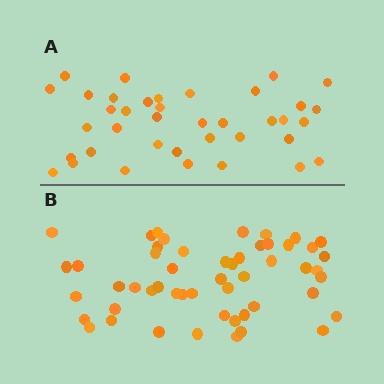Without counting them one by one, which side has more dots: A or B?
Region B (the bottom region) has more dots.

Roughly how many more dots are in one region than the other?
Region B has approximately 15 more dots than region A.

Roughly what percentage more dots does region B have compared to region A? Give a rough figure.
About 35% more.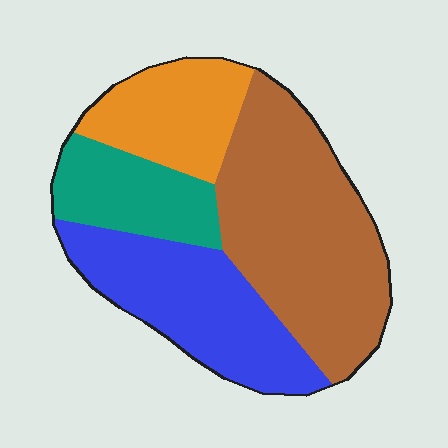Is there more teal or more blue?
Blue.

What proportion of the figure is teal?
Teal takes up less than a quarter of the figure.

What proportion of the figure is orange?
Orange covers about 15% of the figure.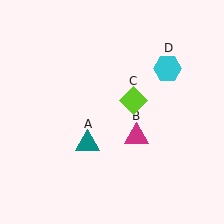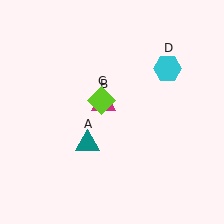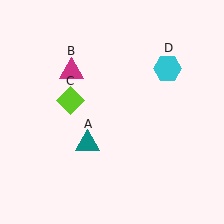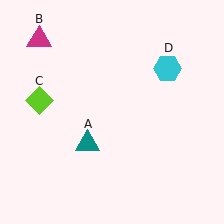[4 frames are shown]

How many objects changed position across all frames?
2 objects changed position: magenta triangle (object B), lime diamond (object C).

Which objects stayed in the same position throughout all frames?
Teal triangle (object A) and cyan hexagon (object D) remained stationary.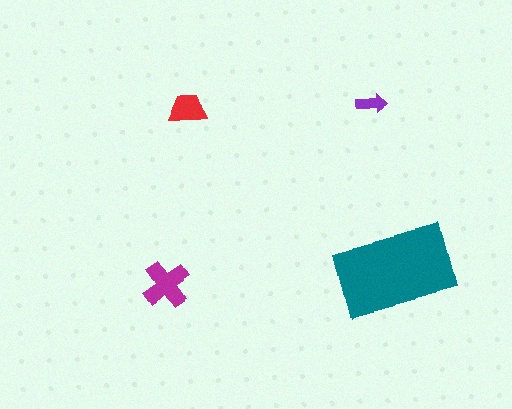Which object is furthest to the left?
The magenta cross is leftmost.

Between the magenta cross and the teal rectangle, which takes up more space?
The teal rectangle.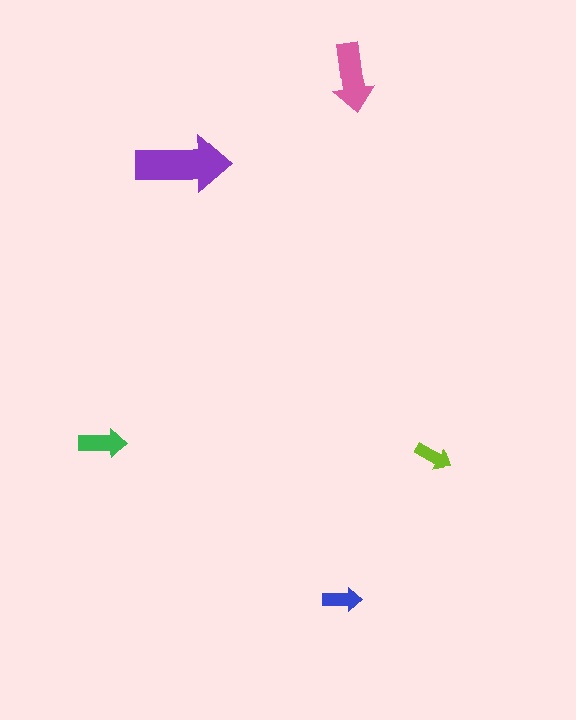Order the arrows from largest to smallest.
the purple one, the pink one, the green one, the blue one, the lime one.